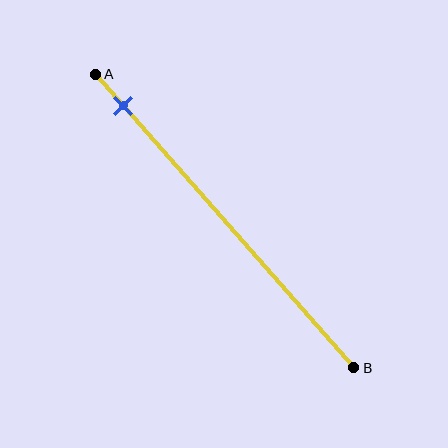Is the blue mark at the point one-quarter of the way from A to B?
No, the mark is at about 10% from A, not at the 25% one-quarter point.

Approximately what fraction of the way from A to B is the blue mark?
The blue mark is approximately 10% of the way from A to B.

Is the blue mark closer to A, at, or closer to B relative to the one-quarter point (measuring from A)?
The blue mark is closer to point A than the one-quarter point of segment AB.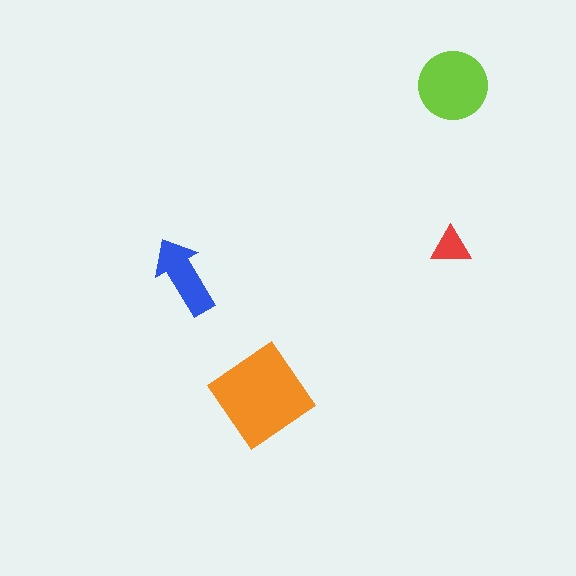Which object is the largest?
The orange diamond.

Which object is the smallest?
The red triangle.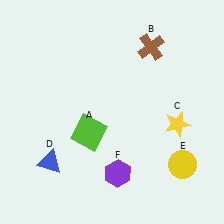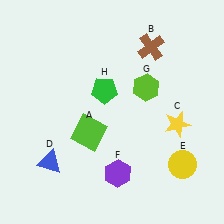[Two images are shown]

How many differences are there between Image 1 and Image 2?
There are 2 differences between the two images.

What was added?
A lime hexagon (G), a green pentagon (H) were added in Image 2.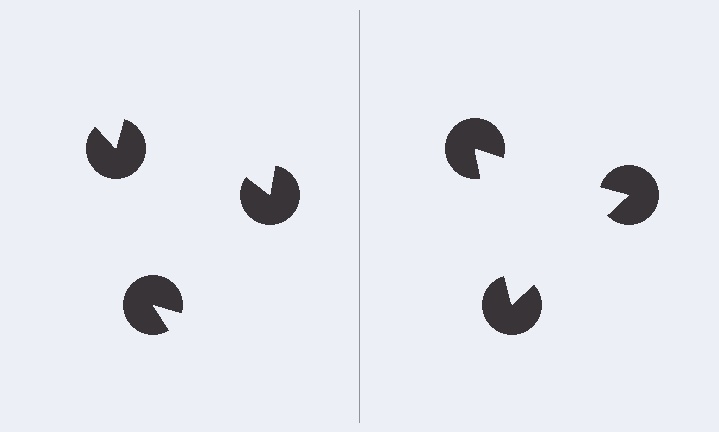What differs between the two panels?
The pac-man discs are positioned identically on both sides; only the wedge orientations differ. On the right they align to a triangle; on the left they are misaligned.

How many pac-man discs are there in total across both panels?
6 — 3 on each side.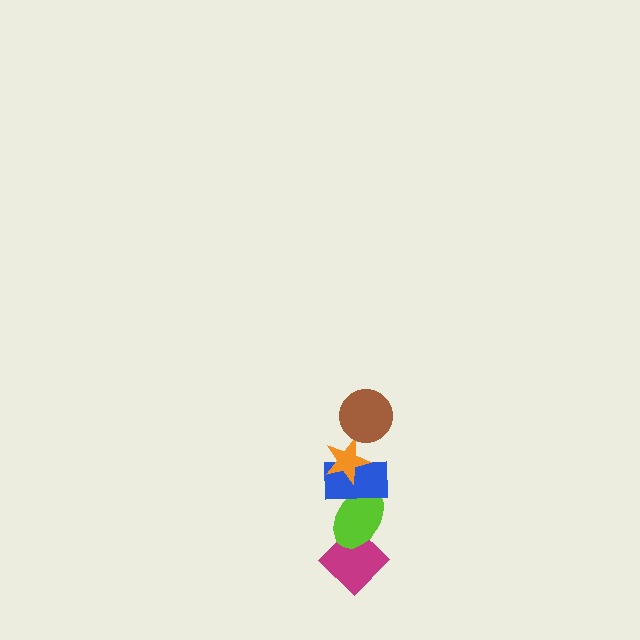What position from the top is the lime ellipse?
The lime ellipse is 4th from the top.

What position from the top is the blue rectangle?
The blue rectangle is 3rd from the top.